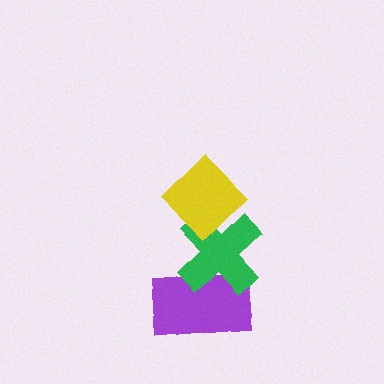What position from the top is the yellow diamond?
The yellow diamond is 1st from the top.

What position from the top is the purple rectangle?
The purple rectangle is 3rd from the top.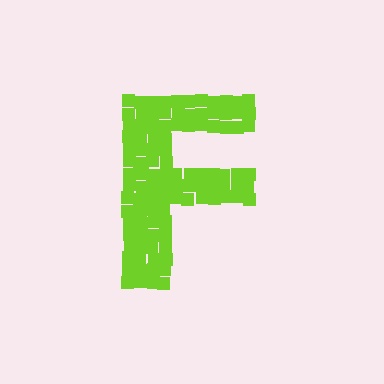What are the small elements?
The small elements are squares.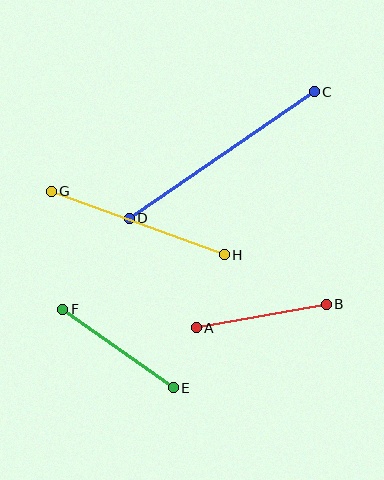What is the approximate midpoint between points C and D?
The midpoint is at approximately (222, 155) pixels.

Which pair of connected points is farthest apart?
Points C and D are farthest apart.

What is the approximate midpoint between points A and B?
The midpoint is at approximately (261, 316) pixels.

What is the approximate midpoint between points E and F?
The midpoint is at approximately (118, 348) pixels.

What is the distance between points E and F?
The distance is approximately 135 pixels.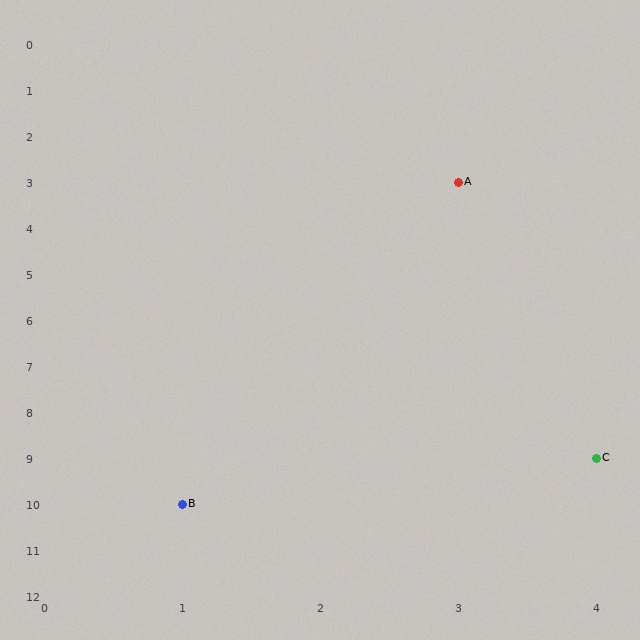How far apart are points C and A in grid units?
Points C and A are 1 column and 6 rows apart (about 6.1 grid units diagonally).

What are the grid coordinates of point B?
Point B is at grid coordinates (1, 10).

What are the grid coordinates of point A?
Point A is at grid coordinates (3, 3).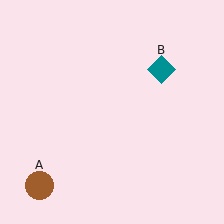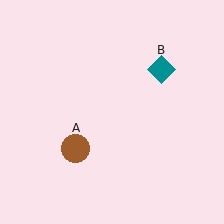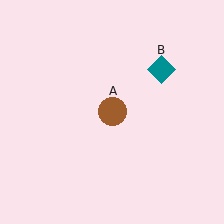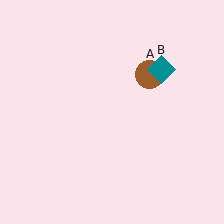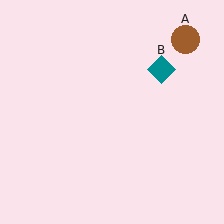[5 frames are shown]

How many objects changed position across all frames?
1 object changed position: brown circle (object A).